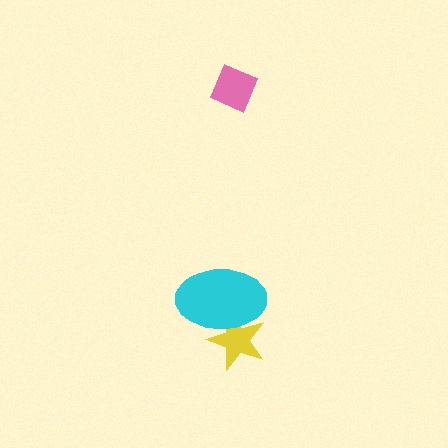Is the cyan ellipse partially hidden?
No, no other shape covers it.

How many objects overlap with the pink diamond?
0 objects overlap with the pink diamond.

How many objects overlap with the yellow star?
1 object overlaps with the yellow star.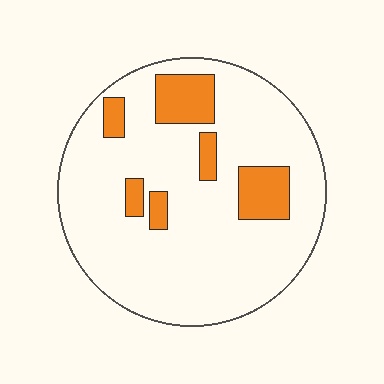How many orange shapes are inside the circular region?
6.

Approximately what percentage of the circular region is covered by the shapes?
Approximately 15%.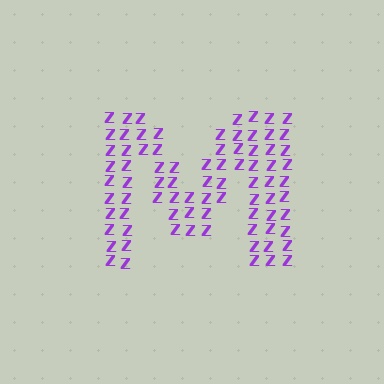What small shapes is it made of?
It is made of small letter Z's.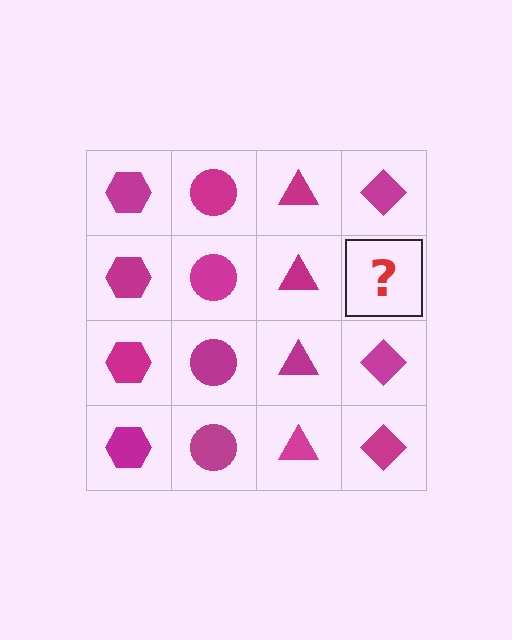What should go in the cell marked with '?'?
The missing cell should contain a magenta diamond.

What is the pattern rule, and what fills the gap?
The rule is that each column has a consistent shape. The gap should be filled with a magenta diamond.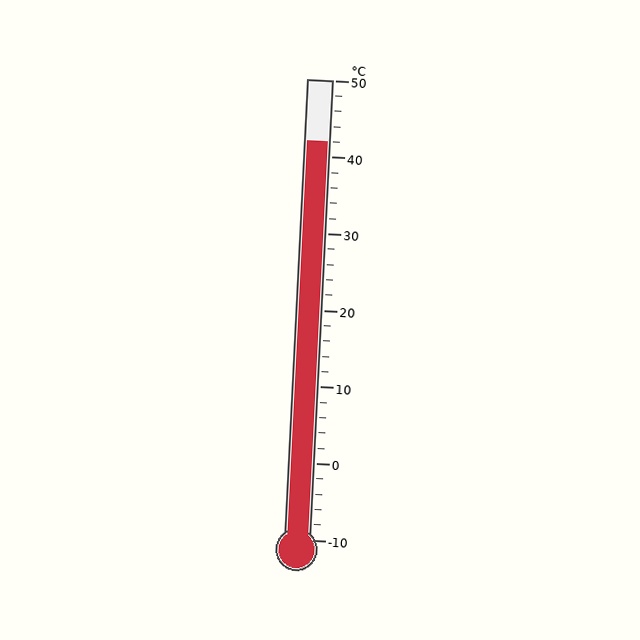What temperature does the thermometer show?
The thermometer shows approximately 42°C.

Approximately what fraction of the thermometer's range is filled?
The thermometer is filled to approximately 85% of its range.